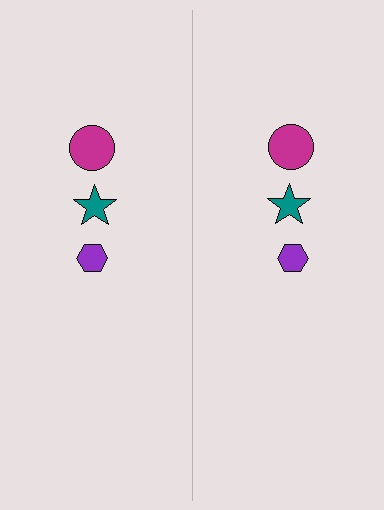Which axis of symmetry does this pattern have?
The pattern has a vertical axis of symmetry running through the center of the image.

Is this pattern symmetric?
Yes, this pattern has bilateral (reflection) symmetry.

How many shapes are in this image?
There are 6 shapes in this image.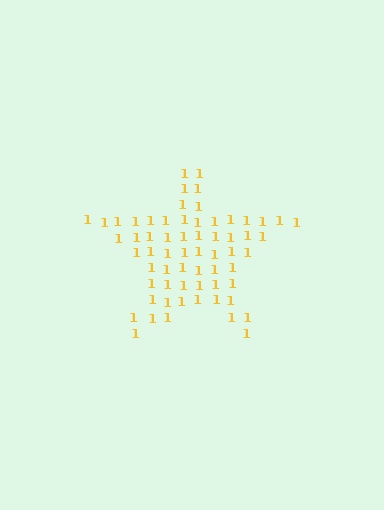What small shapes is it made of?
It is made of small digit 1's.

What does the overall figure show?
The overall figure shows a star.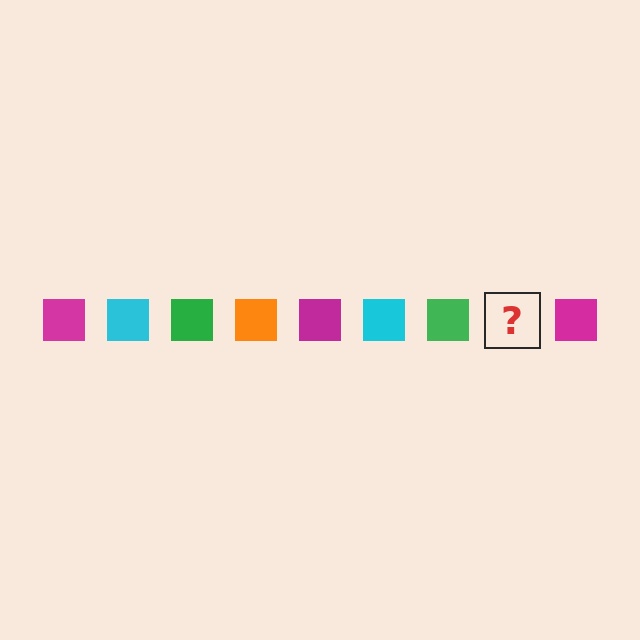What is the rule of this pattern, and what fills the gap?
The rule is that the pattern cycles through magenta, cyan, green, orange squares. The gap should be filled with an orange square.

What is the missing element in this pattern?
The missing element is an orange square.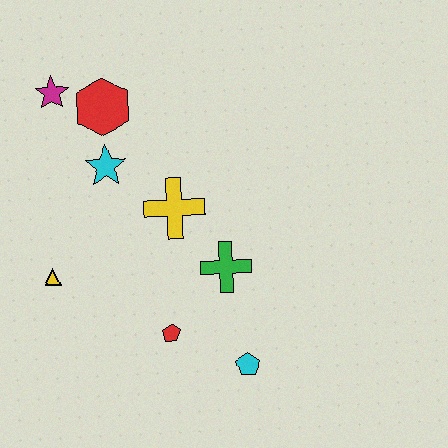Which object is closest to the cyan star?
The red hexagon is closest to the cyan star.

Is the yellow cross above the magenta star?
No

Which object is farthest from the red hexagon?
The cyan pentagon is farthest from the red hexagon.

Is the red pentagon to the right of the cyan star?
Yes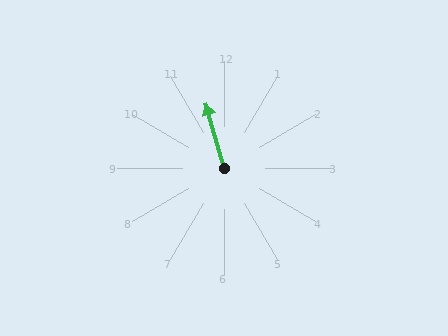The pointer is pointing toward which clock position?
Roughly 11 o'clock.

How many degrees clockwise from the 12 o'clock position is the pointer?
Approximately 344 degrees.